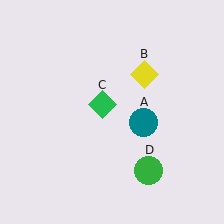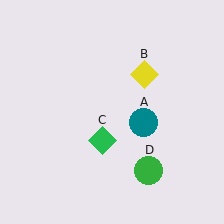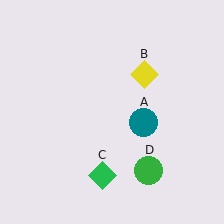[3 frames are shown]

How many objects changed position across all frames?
1 object changed position: green diamond (object C).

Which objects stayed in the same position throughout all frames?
Teal circle (object A) and yellow diamond (object B) and green circle (object D) remained stationary.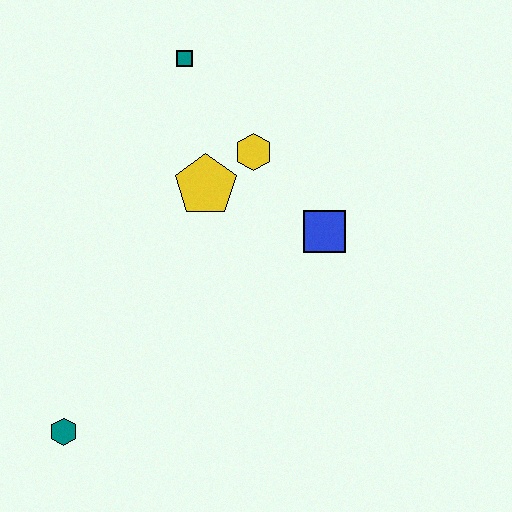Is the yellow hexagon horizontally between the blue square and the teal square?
Yes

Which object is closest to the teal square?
The yellow hexagon is closest to the teal square.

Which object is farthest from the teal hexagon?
The teal square is farthest from the teal hexagon.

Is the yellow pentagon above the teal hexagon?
Yes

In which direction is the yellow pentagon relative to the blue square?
The yellow pentagon is to the left of the blue square.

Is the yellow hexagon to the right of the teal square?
Yes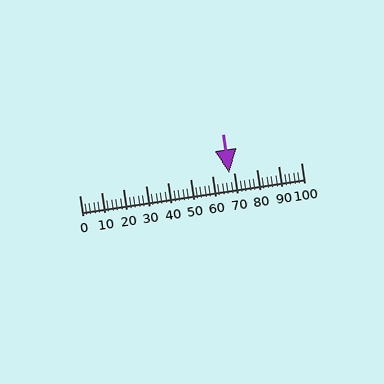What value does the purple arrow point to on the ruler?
The purple arrow points to approximately 68.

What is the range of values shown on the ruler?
The ruler shows values from 0 to 100.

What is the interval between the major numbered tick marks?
The major tick marks are spaced 10 units apart.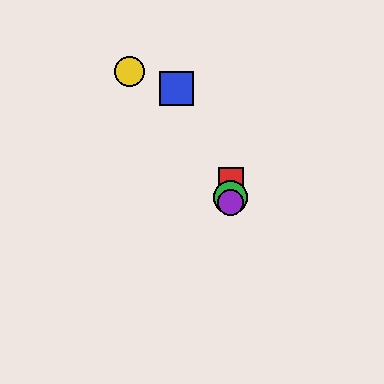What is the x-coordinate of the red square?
The red square is at x≈231.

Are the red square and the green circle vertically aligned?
Yes, both are at x≈231.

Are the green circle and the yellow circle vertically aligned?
No, the green circle is at x≈231 and the yellow circle is at x≈129.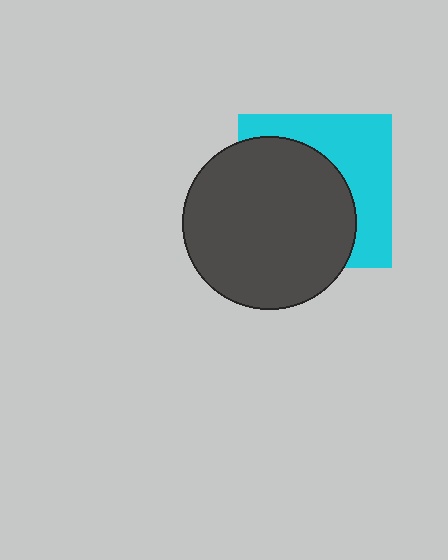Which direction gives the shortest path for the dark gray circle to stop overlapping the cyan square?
Moving toward the lower-left gives the shortest separation.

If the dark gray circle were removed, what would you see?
You would see the complete cyan square.